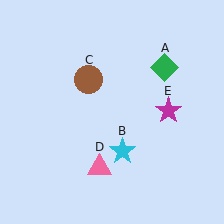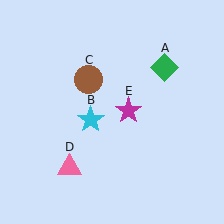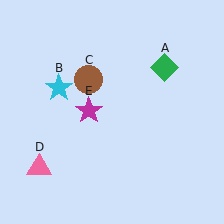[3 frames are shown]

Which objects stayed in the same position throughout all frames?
Green diamond (object A) and brown circle (object C) remained stationary.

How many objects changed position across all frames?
3 objects changed position: cyan star (object B), pink triangle (object D), magenta star (object E).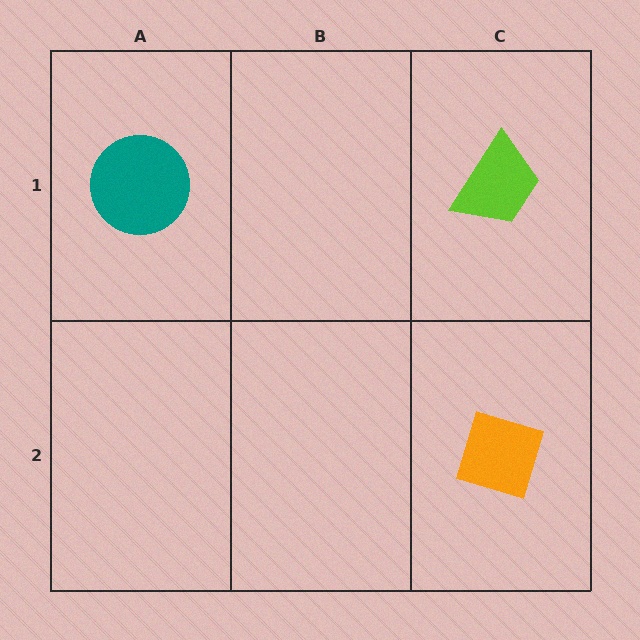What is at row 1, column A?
A teal circle.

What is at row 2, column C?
An orange diamond.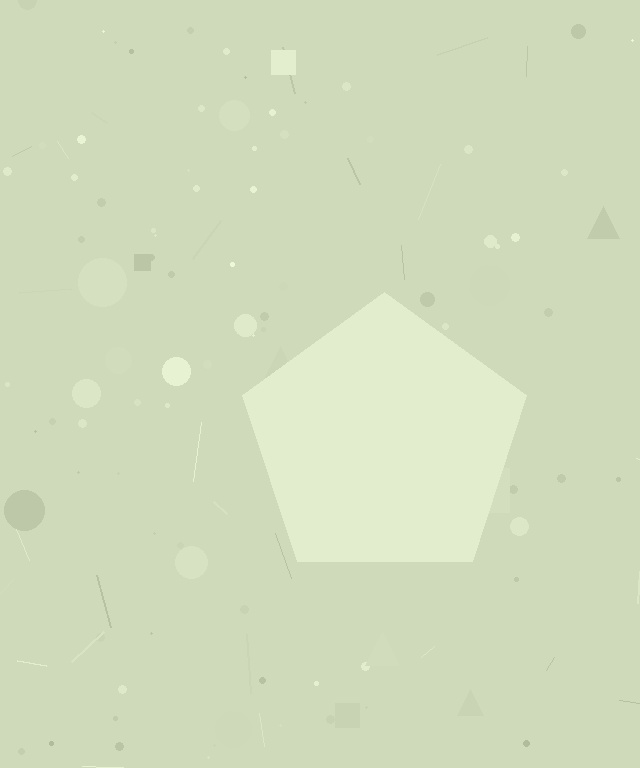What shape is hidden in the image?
A pentagon is hidden in the image.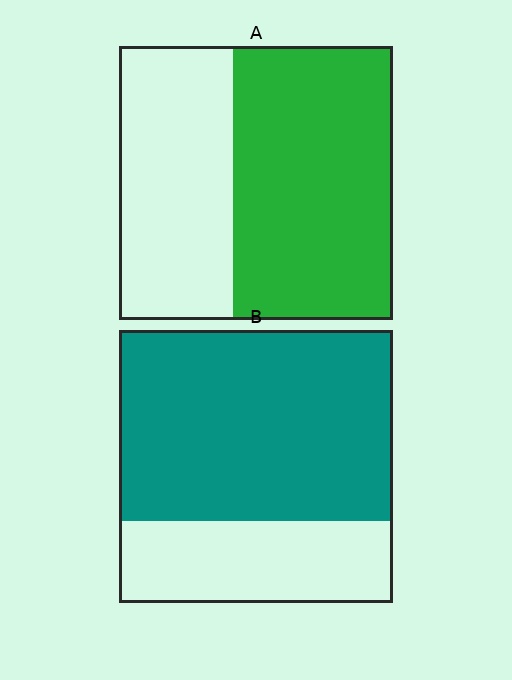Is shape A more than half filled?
Yes.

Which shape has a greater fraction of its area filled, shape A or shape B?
Shape B.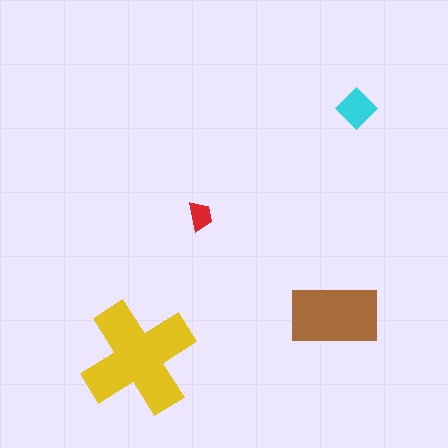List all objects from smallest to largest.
The red trapezoid, the cyan diamond, the brown rectangle, the yellow cross.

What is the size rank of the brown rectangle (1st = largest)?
2nd.